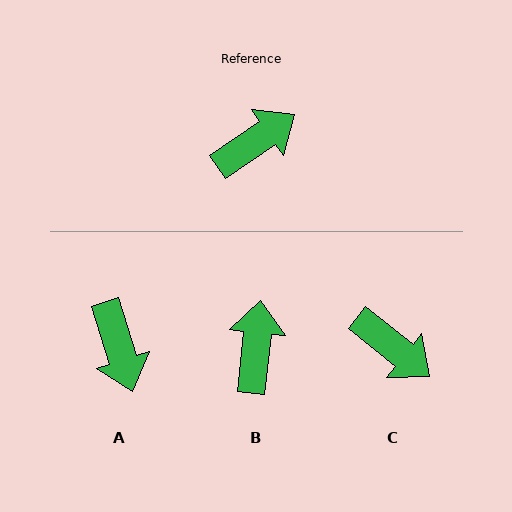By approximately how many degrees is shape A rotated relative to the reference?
Approximately 108 degrees clockwise.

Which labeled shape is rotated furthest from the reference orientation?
A, about 108 degrees away.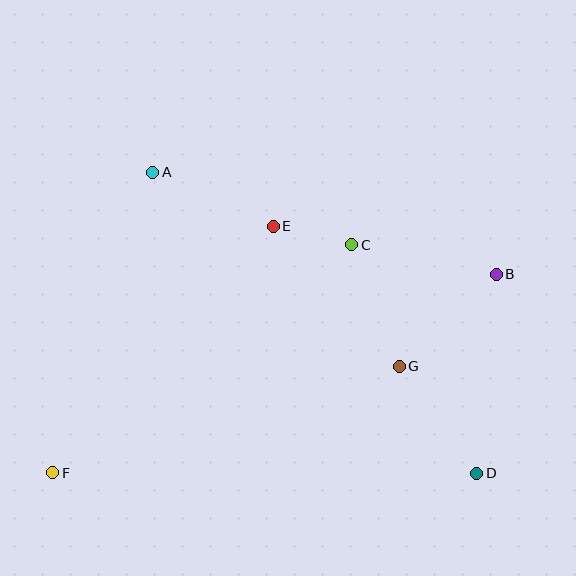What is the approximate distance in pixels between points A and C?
The distance between A and C is approximately 212 pixels.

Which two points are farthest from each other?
Points B and F are farthest from each other.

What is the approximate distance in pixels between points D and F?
The distance between D and F is approximately 424 pixels.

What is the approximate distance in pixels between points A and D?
The distance between A and D is approximately 442 pixels.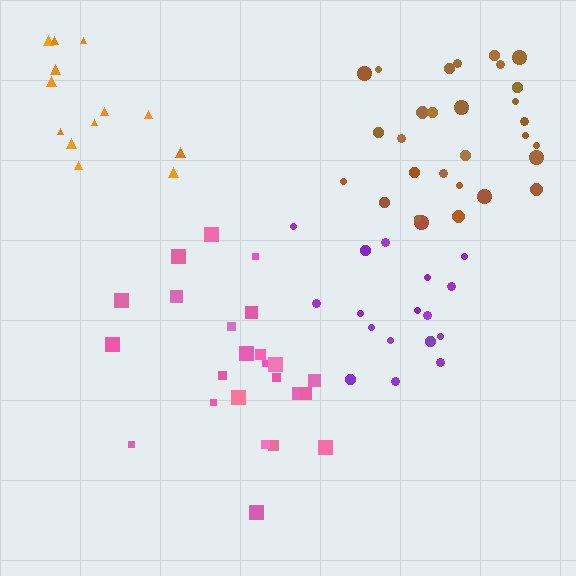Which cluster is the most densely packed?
Brown.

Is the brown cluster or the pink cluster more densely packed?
Brown.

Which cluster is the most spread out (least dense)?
Orange.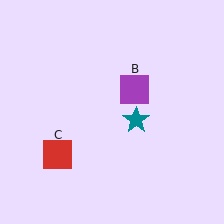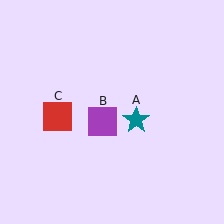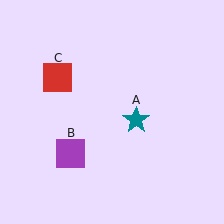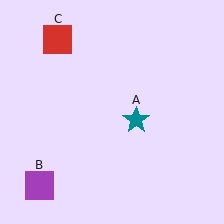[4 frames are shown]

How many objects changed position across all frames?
2 objects changed position: purple square (object B), red square (object C).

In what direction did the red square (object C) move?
The red square (object C) moved up.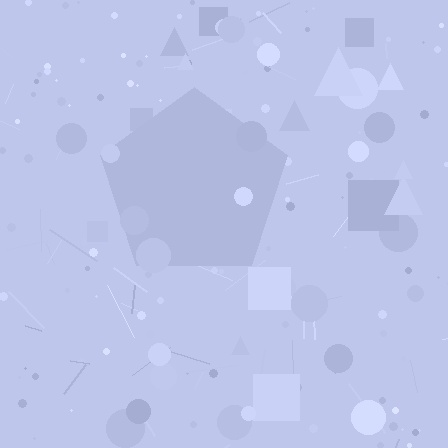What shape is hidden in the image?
A pentagon is hidden in the image.